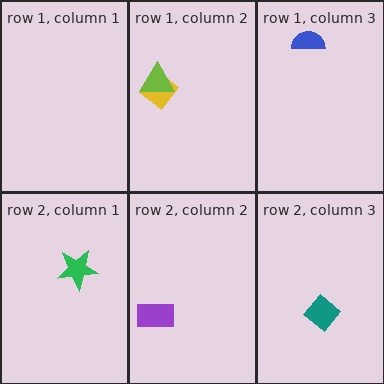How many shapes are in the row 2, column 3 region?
1.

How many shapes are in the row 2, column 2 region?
1.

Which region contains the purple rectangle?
The row 2, column 2 region.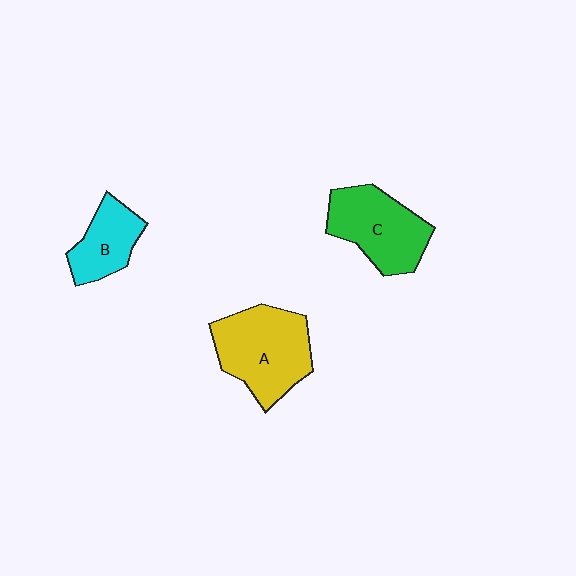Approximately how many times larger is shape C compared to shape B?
Approximately 1.5 times.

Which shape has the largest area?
Shape A (yellow).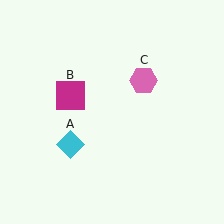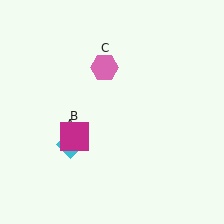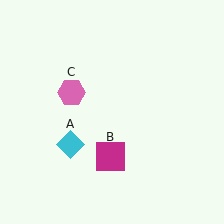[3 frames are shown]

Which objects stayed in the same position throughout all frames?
Cyan diamond (object A) remained stationary.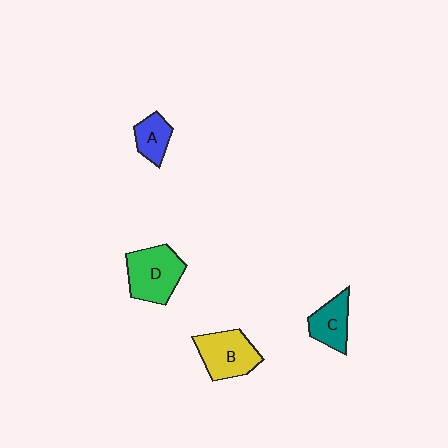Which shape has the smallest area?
Shape A (blue).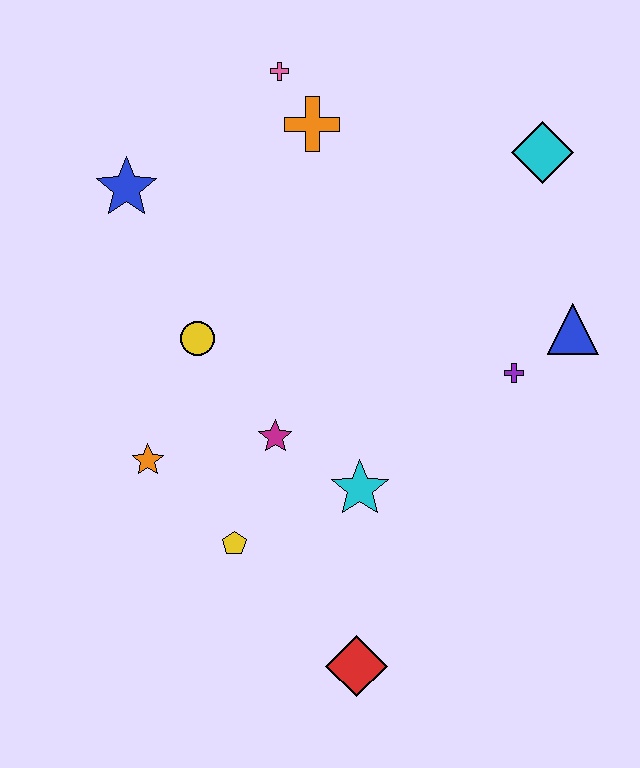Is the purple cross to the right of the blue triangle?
No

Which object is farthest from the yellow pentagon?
The cyan diamond is farthest from the yellow pentagon.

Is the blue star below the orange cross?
Yes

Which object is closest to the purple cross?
The blue triangle is closest to the purple cross.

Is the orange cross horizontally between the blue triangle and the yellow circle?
Yes